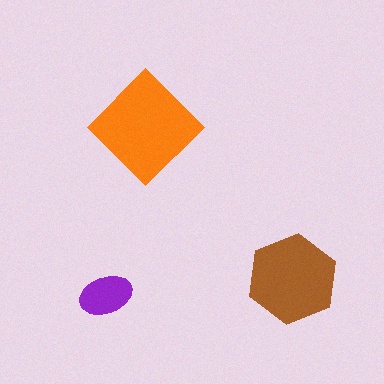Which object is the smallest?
The purple ellipse.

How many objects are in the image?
There are 3 objects in the image.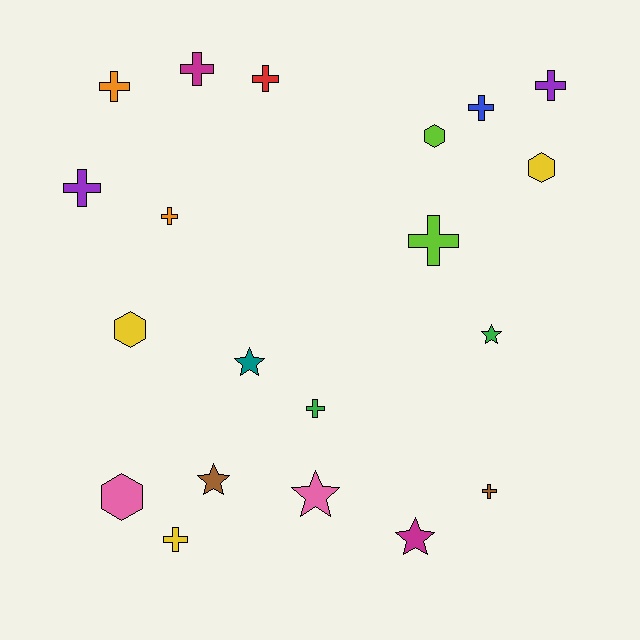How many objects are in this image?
There are 20 objects.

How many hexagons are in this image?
There are 4 hexagons.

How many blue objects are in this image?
There is 1 blue object.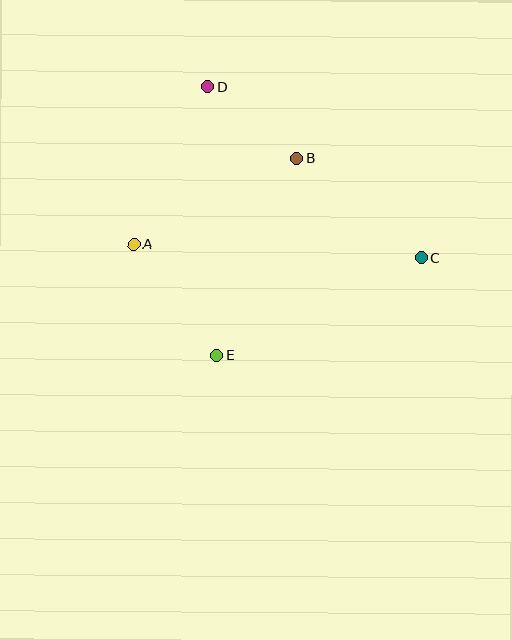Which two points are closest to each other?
Points B and D are closest to each other.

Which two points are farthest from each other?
Points A and C are farthest from each other.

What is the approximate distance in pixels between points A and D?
The distance between A and D is approximately 174 pixels.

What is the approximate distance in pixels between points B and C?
The distance between B and C is approximately 159 pixels.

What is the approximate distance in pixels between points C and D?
The distance between C and D is approximately 275 pixels.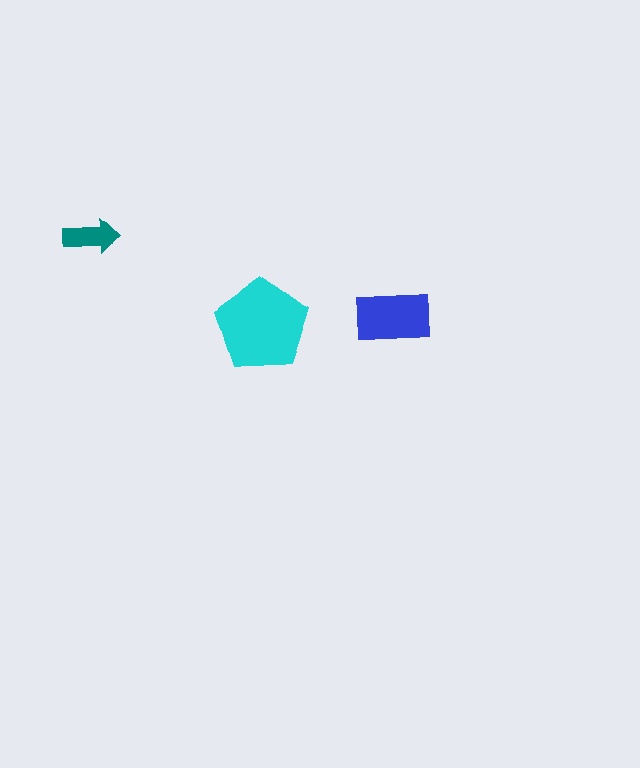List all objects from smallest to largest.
The teal arrow, the blue rectangle, the cyan pentagon.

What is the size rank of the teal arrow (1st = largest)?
3rd.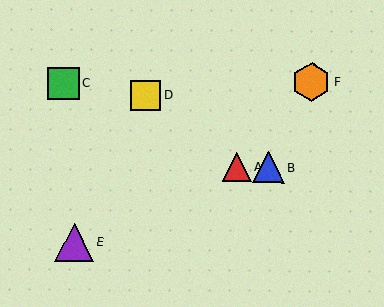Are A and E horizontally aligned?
No, A is at y≈167 and E is at y≈243.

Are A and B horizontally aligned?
Yes, both are at y≈167.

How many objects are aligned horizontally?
2 objects (A, B) are aligned horizontally.